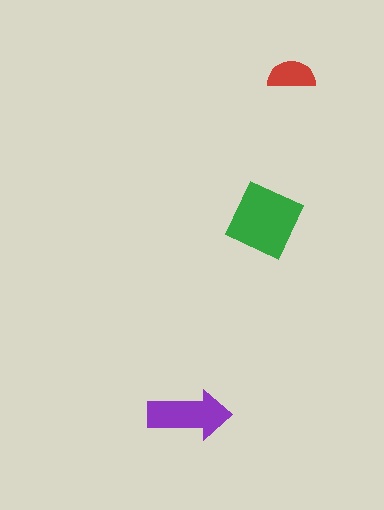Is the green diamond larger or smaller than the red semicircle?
Larger.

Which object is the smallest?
The red semicircle.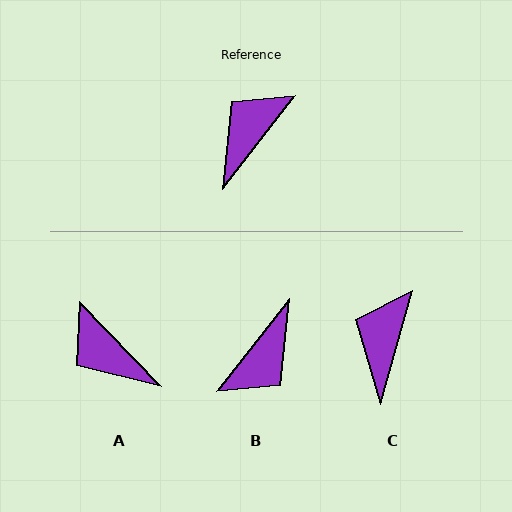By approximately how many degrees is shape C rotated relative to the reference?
Approximately 22 degrees counter-clockwise.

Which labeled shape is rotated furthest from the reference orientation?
B, about 180 degrees away.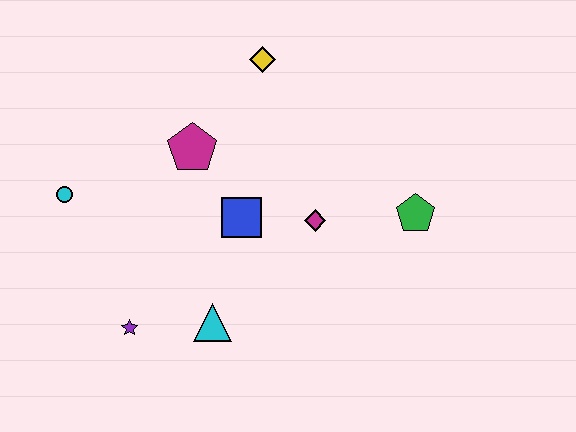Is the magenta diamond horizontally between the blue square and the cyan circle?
No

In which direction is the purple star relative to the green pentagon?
The purple star is to the left of the green pentagon.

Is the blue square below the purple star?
No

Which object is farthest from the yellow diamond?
The purple star is farthest from the yellow diamond.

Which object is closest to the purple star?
The cyan triangle is closest to the purple star.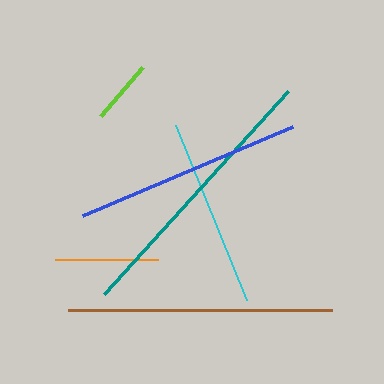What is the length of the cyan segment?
The cyan segment is approximately 189 pixels long.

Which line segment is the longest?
The teal line is the longest at approximately 274 pixels.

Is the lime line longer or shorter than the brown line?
The brown line is longer than the lime line.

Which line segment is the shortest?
The lime line is the shortest at approximately 65 pixels.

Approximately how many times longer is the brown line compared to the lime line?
The brown line is approximately 4.1 times the length of the lime line.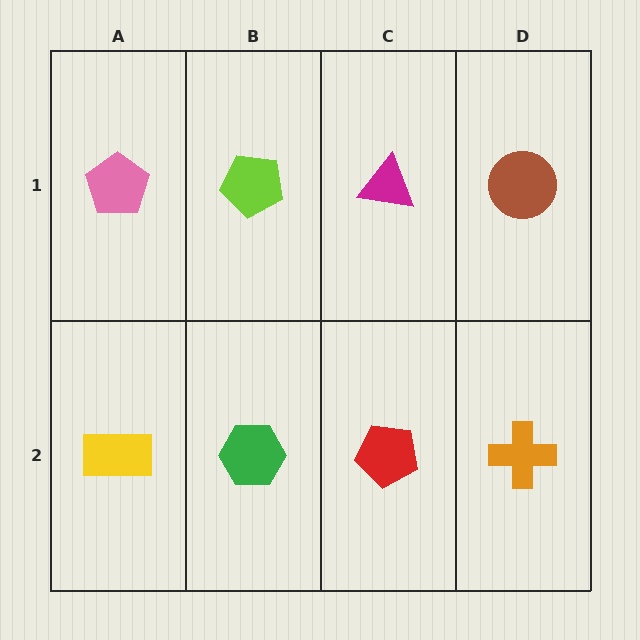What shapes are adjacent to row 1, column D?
An orange cross (row 2, column D), a magenta triangle (row 1, column C).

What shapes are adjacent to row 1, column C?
A red pentagon (row 2, column C), a lime pentagon (row 1, column B), a brown circle (row 1, column D).